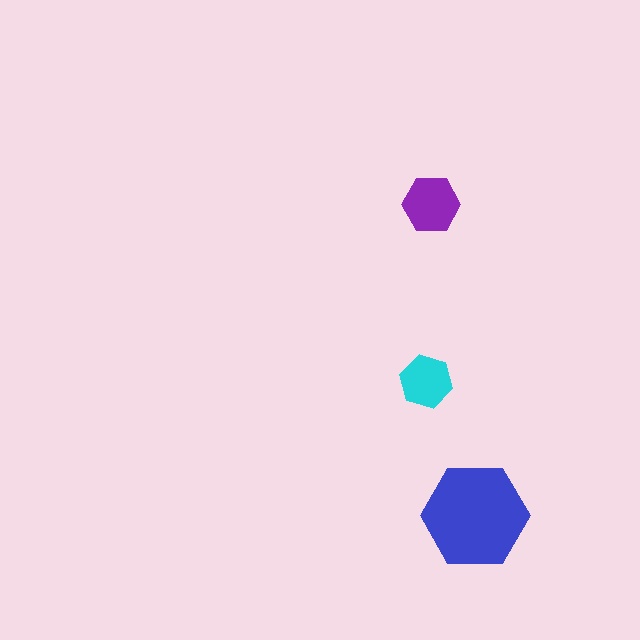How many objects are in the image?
There are 3 objects in the image.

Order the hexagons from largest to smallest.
the blue one, the purple one, the cyan one.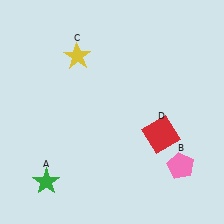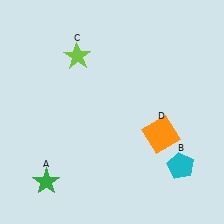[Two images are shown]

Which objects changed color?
B changed from pink to cyan. C changed from yellow to lime. D changed from red to orange.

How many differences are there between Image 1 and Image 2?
There are 3 differences between the two images.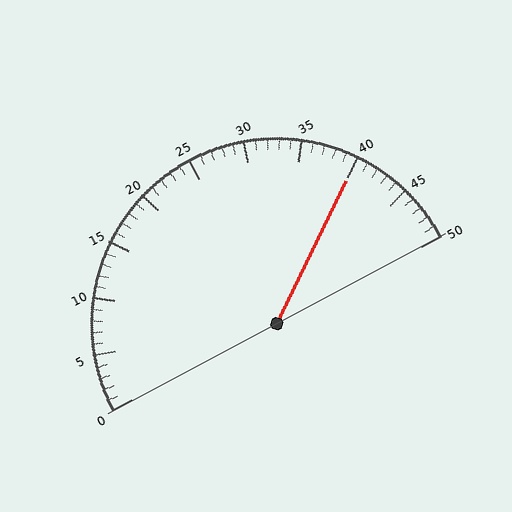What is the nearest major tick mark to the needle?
The nearest major tick mark is 40.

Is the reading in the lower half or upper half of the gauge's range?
The reading is in the upper half of the range (0 to 50).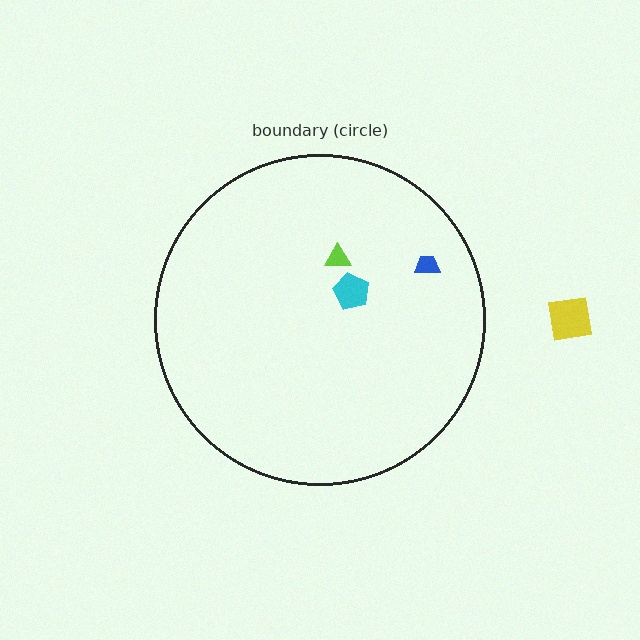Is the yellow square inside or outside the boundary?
Outside.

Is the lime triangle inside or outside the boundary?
Inside.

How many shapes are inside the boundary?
3 inside, 1 outside.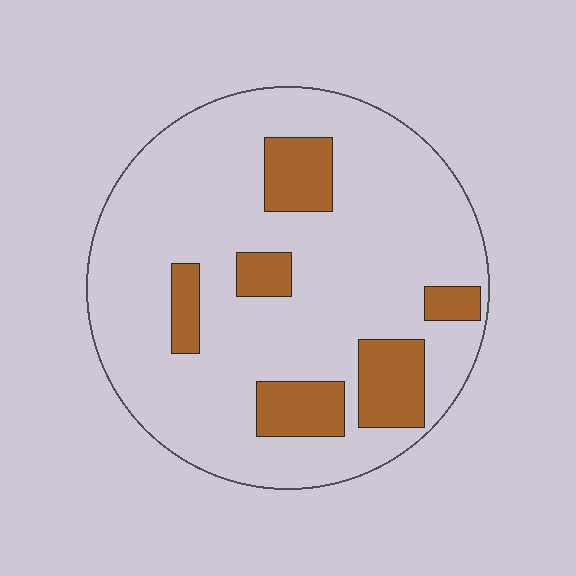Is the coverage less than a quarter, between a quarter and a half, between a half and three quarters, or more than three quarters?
Less than a quarter.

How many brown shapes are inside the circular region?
6.